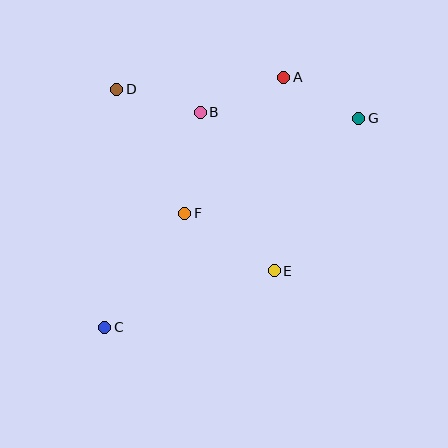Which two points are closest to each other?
Points A and G are closest to each other.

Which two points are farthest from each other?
Points C and G are farthest from each other.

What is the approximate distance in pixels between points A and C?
The distance between A and C is approximately 307 pixels.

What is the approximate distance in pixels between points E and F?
The distance between E and F is approximately 107 pixels.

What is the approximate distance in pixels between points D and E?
The distance between D and E is approximately 240 pixels.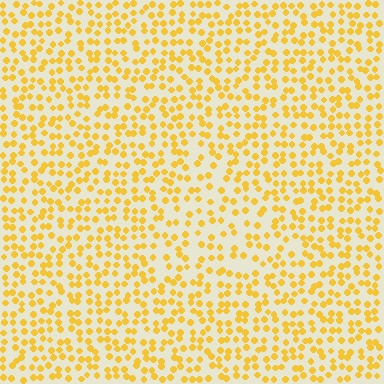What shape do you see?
I see a triangle.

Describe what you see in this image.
The image contains small yellow elements arranged at two different densities. A triangle-shaped region is visible where the elements are less densely packed than the surrounding area.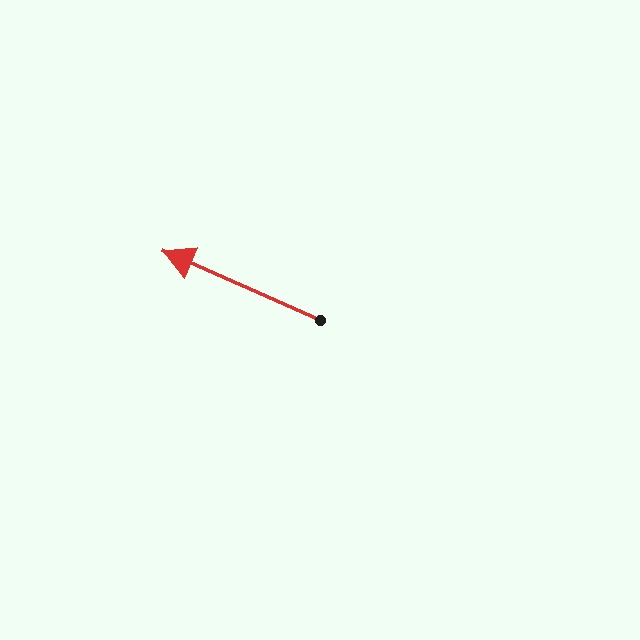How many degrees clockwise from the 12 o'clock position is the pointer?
Approximately 294 degrees.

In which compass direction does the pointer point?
Northwest.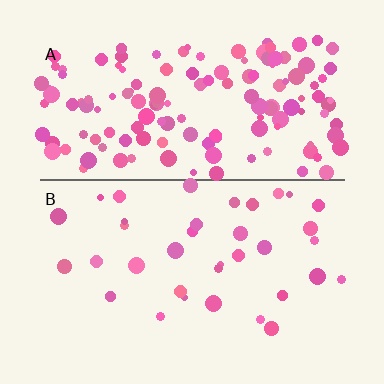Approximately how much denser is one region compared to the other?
Approximately 3.9× — region A over region B.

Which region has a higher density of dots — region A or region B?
A (the top).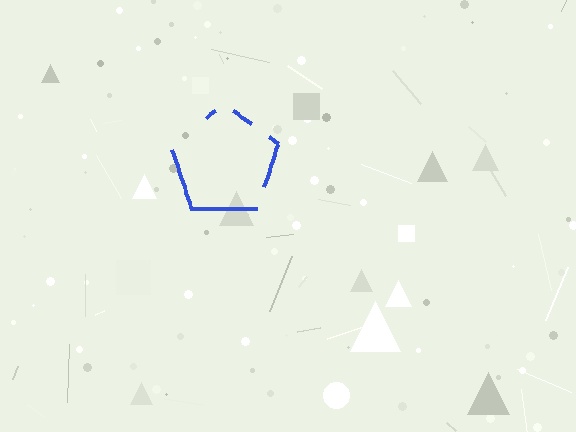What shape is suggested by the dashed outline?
The dashed outline suggests a pentagon.